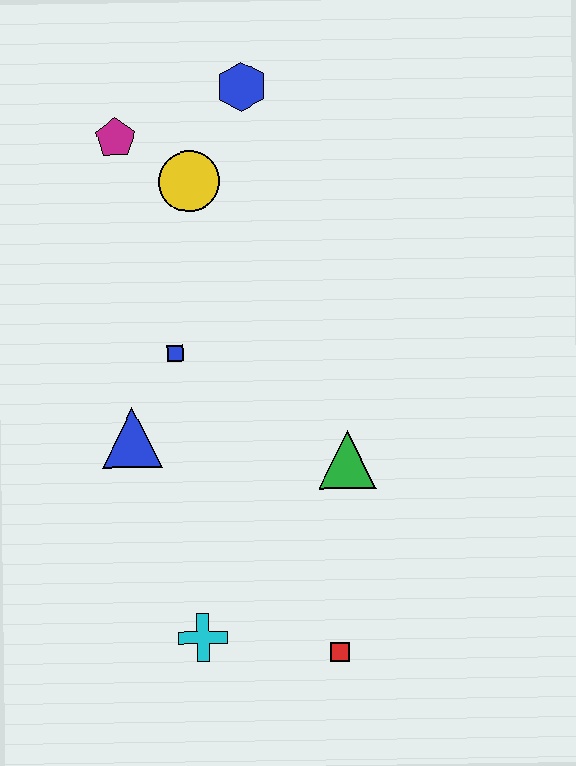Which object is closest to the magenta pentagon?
The yellow circle is closest to the magenta pentagon.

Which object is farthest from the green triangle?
The magenta pentagon is farthest from the green triangle.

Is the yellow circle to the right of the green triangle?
No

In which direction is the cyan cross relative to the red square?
The cyan cross is to the left of the red square.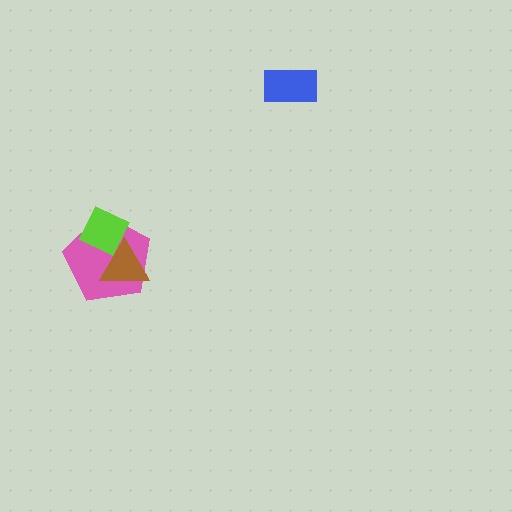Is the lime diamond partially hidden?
Yes, it is partially covered by another shape.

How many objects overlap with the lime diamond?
2 objects overlap with the lime diamond.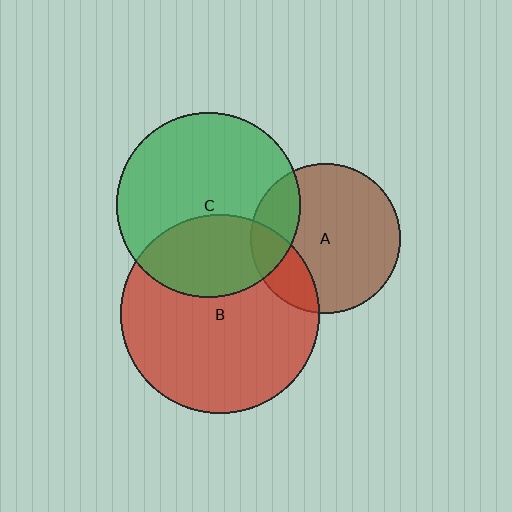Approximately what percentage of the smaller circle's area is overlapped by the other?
Approximately 20%.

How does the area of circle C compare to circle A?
Approximately 1.5 times.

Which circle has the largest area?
Circle B (red).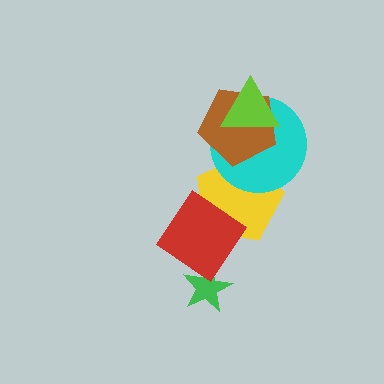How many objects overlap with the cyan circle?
3 objects overlap with the cyan circle.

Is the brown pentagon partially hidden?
Yes, it is partially covered by another shape.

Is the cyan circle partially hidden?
Yes, it is partially covered by another shape.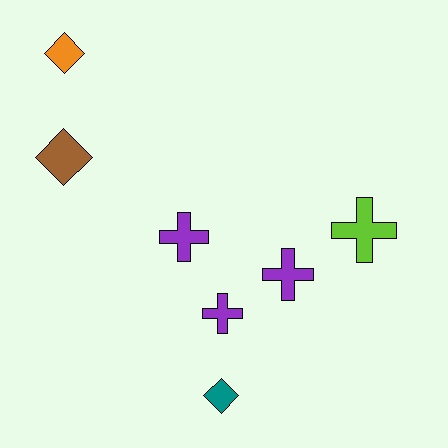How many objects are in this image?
There are 7 objects.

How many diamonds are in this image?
There are 3 diamonds.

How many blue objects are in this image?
There are no blue objects.